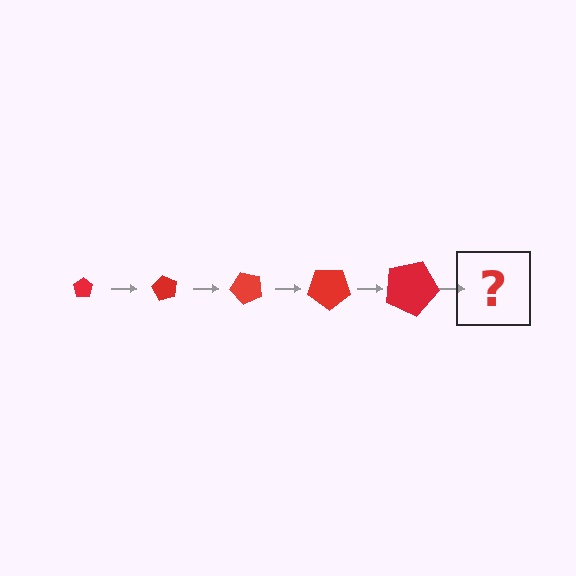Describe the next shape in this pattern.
It should be a pentagon, larger than the previous one and rotated 300 degrees from the start.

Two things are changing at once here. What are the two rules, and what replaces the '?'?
The two rules are that the pentagon grows larger each step and it rotates 60 degrees each step. The '?' should be a pentagon, larger than the previous one and rotated 300 degrees from the start.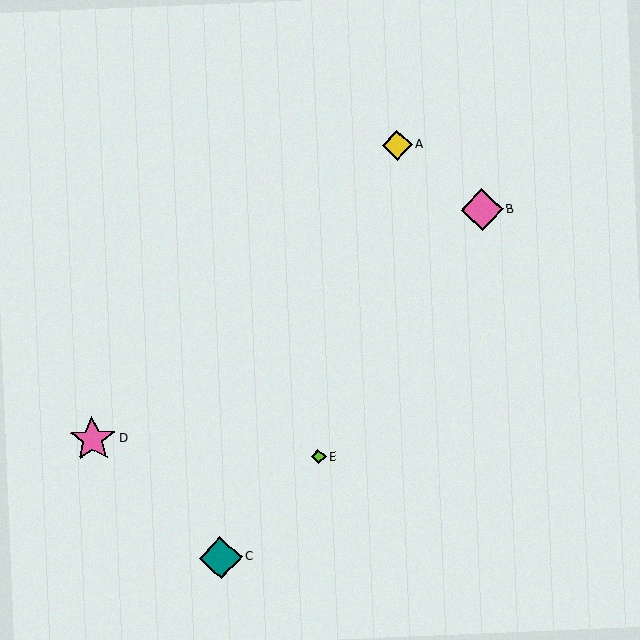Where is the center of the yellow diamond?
The center of the yellow diamond is at (397, 145).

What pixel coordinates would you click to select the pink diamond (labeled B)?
Click at (482, 210) to select the pink diamond B.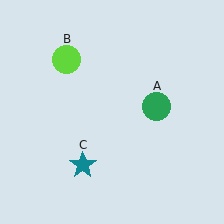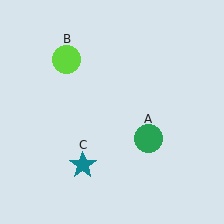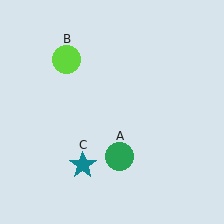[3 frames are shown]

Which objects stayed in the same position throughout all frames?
Lime circle (object B) and teal star (object C) remained stationary.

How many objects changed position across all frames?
1 object changed position: green circle (object A).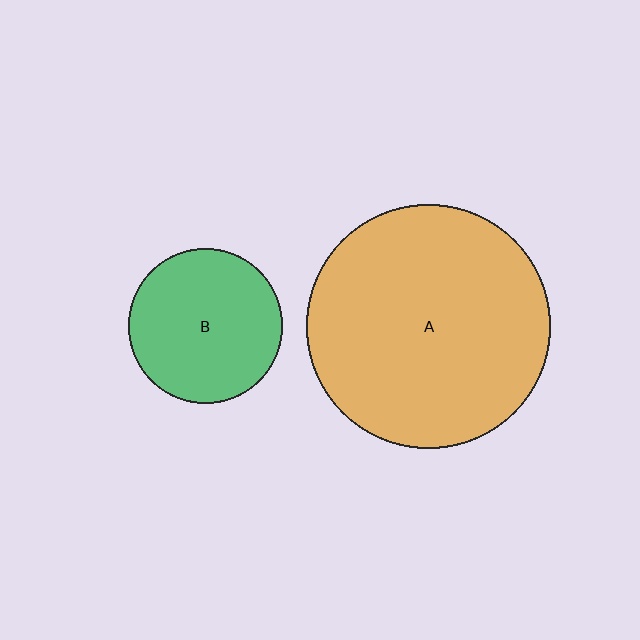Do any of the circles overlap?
No, none of the circles overlap.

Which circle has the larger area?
Circle A (orange).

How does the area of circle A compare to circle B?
Approximately 2.5 times.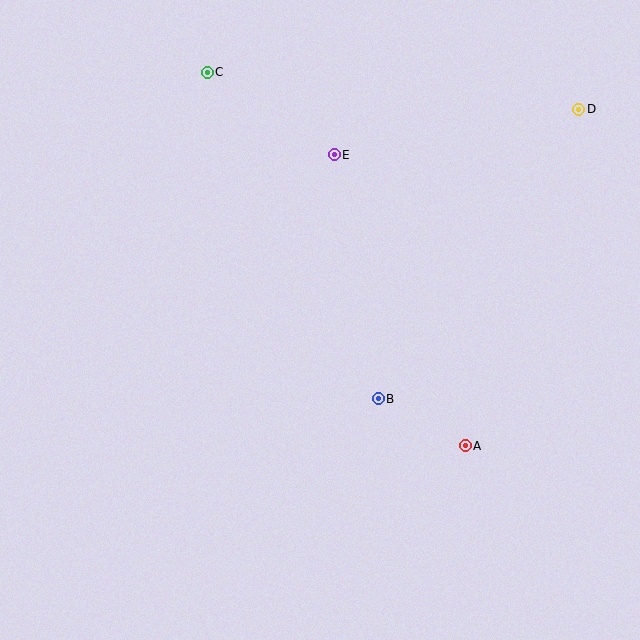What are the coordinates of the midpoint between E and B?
The midpoint between E and B is at (356, 277).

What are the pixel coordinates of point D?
Point D is at (579, 109).